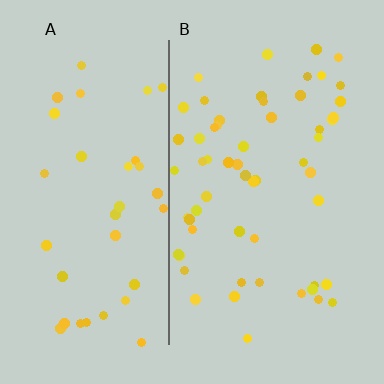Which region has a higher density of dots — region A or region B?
B (the right).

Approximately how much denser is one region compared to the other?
Approximately 1.6× — region B over region A.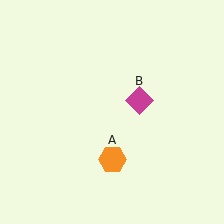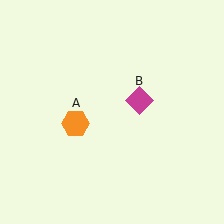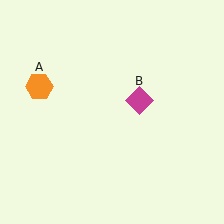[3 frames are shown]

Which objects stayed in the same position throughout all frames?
Magenta diamond (object B) remained stationary.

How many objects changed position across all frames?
1 object changed position: orange hexagon (object A).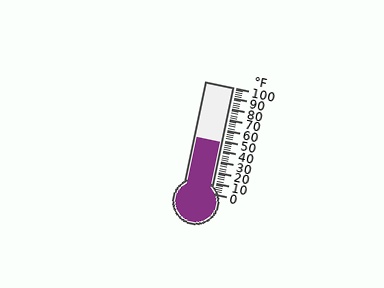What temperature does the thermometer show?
The thermometer shows approximately 48°F.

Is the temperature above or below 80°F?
The temperature is below 80°F.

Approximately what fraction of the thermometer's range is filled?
The thermometer is filled to approximately 50% of its range.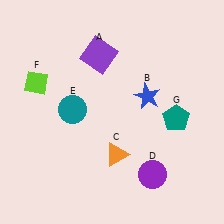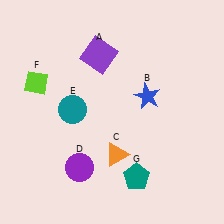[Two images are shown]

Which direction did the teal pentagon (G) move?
The teal pentagon (G) moved down.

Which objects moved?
The objects that moved are: the purple circle (D), the teal pentagon (G).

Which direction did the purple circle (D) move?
The purple circle (D) moved left.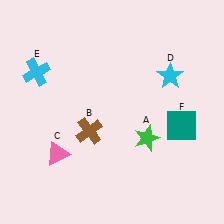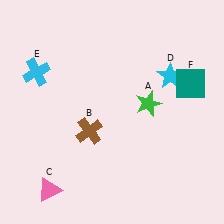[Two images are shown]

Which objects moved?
The objects that moved are: the green star (A), the pink triangle (C), the teal square (F).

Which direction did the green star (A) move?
The green star (A) moved up.